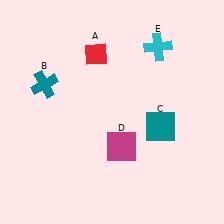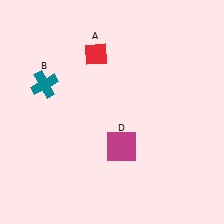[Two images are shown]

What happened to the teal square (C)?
The teal square (C) was removed in Image 2. It was in the bottom-right area of Image 1.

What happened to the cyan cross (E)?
The cyan cross (E) was removed in Image 2. It was in the top-right area of Image 1.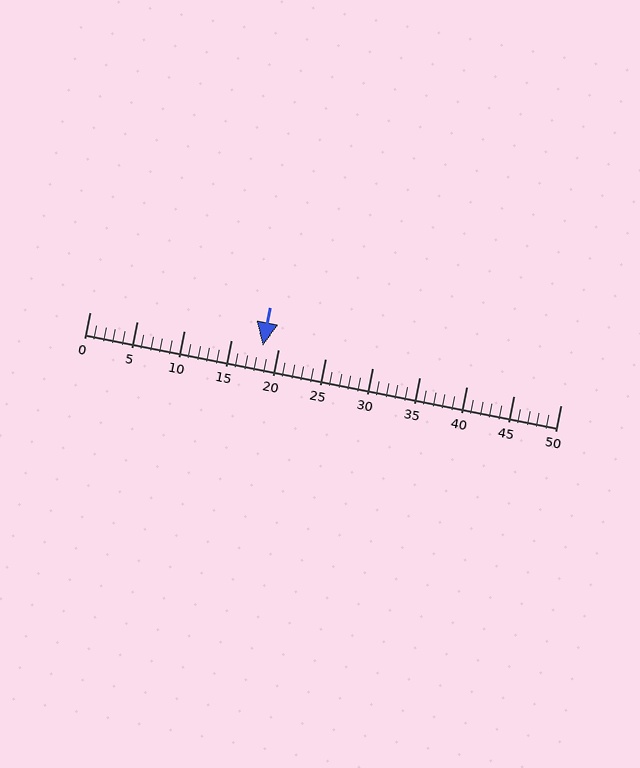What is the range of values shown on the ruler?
The ruler shows values from 0 to 50.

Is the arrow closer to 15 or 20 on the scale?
The arrow is closer to 20.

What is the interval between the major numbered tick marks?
The major tick marks are spaced 5 units apart.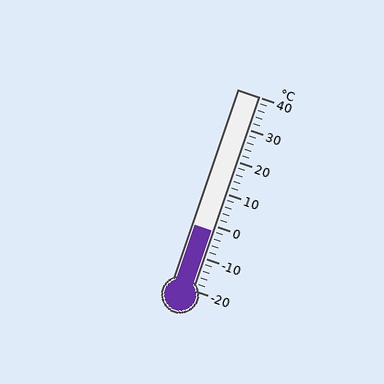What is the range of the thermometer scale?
The thermometer scale ranges from -20°C to 40°C.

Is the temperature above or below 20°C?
The temperature is below 20°C.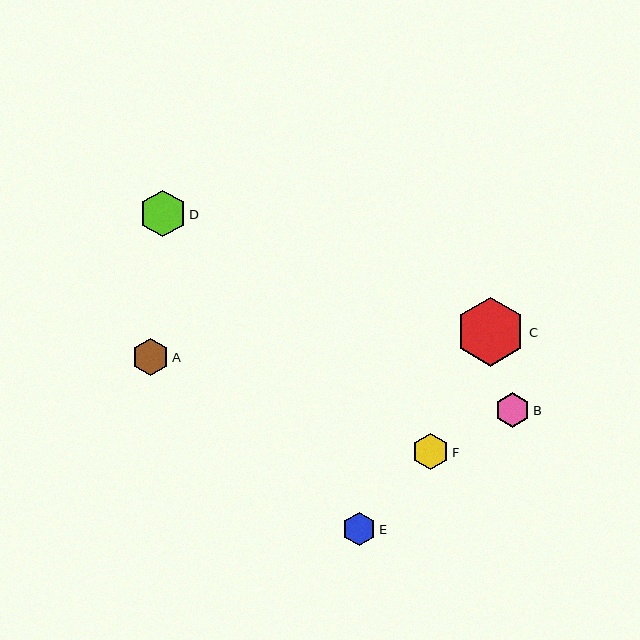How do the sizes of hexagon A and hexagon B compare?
Hexagon A and hexagon B are approximately the same size.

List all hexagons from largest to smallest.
From largest to smallest: C, D, A, F, B, E.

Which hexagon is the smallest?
Hexagon E is the smallest with a size of approximately 34 pixels.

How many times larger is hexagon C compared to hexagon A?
Hexagon C is approximately 1.9 times the size of hexagon A.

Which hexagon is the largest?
Hexagon C is the largest with a size of approximately 69 pixels.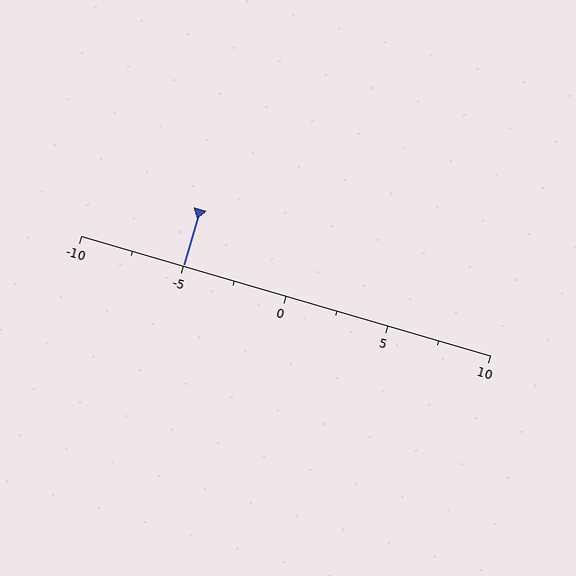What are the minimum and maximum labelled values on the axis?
The axis runs from -10 to 10.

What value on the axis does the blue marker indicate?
The marker indicates approximately -5.